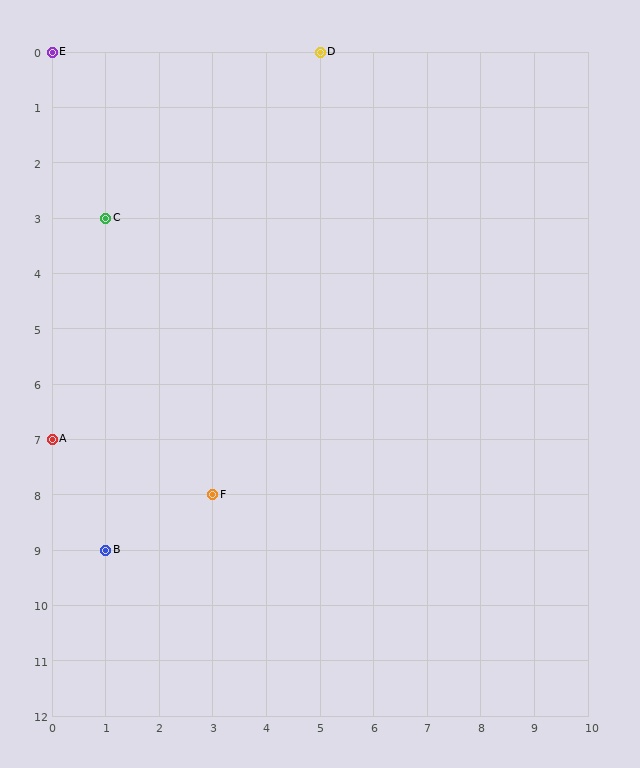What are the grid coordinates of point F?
Point F is at grid coordinates (3, 8).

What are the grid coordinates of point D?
Point D is at grid coordinates (5, 0).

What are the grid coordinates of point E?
Point E is at grid coordinates (0, 0).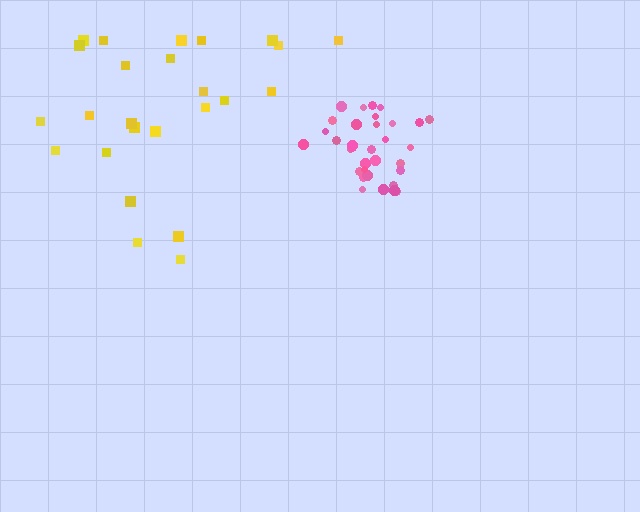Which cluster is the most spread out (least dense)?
Yellow.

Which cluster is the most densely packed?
Pink.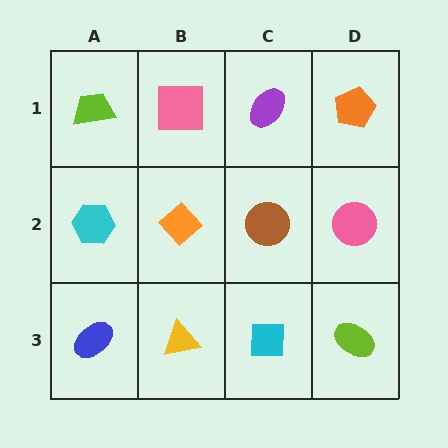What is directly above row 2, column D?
An orange pentagon.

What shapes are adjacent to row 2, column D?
An orange pentagon (row 1, column D), a lime ellipse (row 3, column D), a brown circle (row 2, column C).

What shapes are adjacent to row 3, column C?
A brown circle (row 2, column C), a yellow triangle (row 3, column B), a lime ellipse (row 3, column D).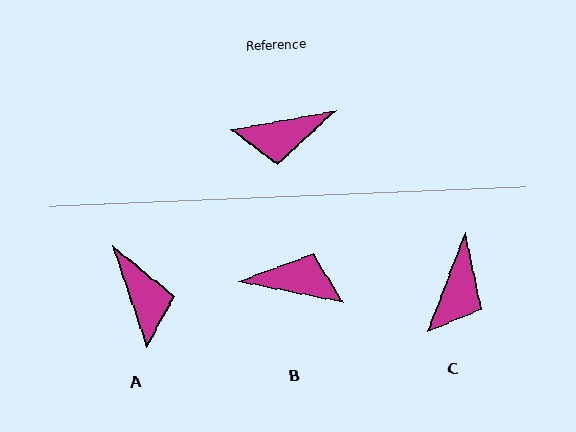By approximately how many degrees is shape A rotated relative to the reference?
Approximately 98 degrees counter-clockwise.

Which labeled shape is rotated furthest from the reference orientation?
B, about 159 degrees away.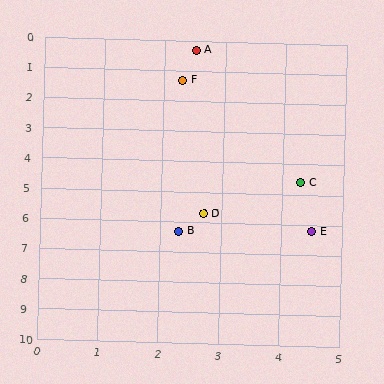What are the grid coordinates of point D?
Point D is at approximately (2.7, 5.7).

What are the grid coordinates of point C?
Point C is at approximately (4.3, 4.6).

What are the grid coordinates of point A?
Point A is at approximately (2.5, 0.3).